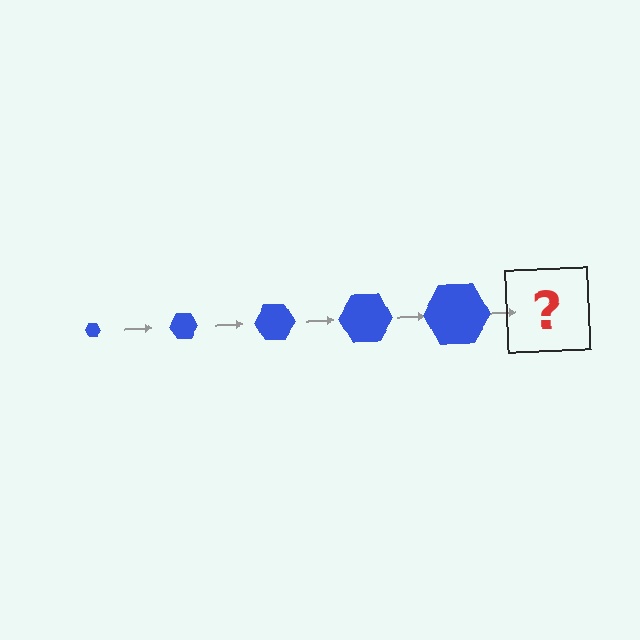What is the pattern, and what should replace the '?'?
The pattern is that the hexagon gets progressively larger each step. The '?' should be a blue hexagon, larger than the previous one.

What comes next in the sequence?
The next element should be a blue hexagon, larger than the previous one.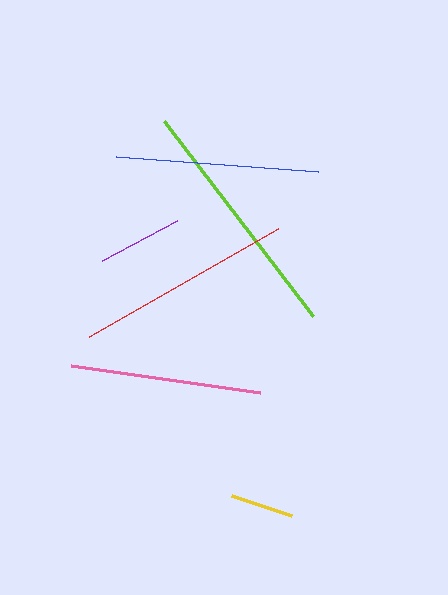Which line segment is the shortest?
The yellow line is the shortest at approximately 63 pixels.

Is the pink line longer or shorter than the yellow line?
The pink line is longer than the yellow line.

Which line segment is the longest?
The lime line is the longest at approximately 245 pixels.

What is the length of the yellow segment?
The yellow segment is approximately 63 pixels long.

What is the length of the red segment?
The red segment is approximately 218 pixels long.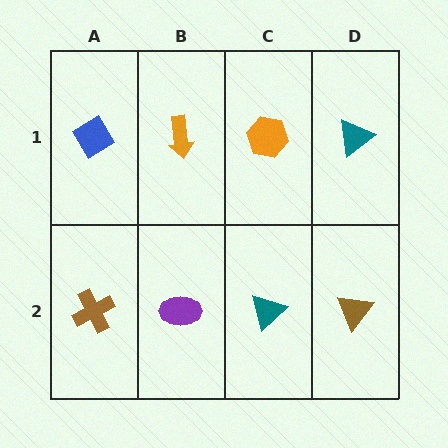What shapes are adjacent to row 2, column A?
A blue diamond (row 1, column A), a purple ellipse (row 2, column B).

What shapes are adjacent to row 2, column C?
An orange hexagon (row 1, column C), a purple ellipse (row 2, column B), a brown triangle (row 2, column D).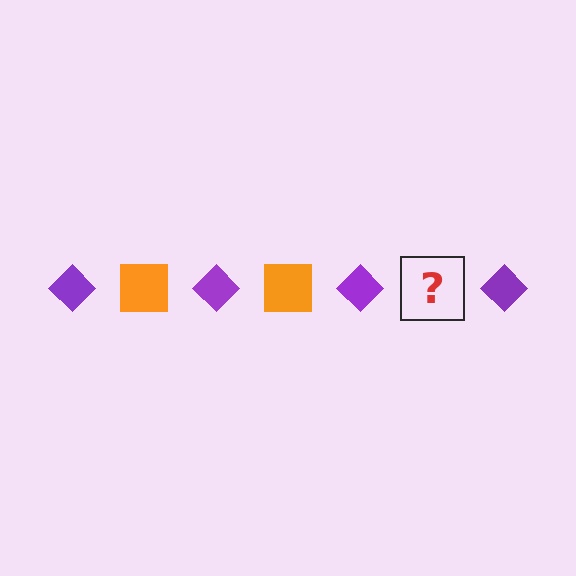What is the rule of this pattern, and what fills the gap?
The rule is that the pattern alternates between purple diamond and orange square. The gap should be filled with an orange square.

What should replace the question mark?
The question mark should be replaced with an orange square.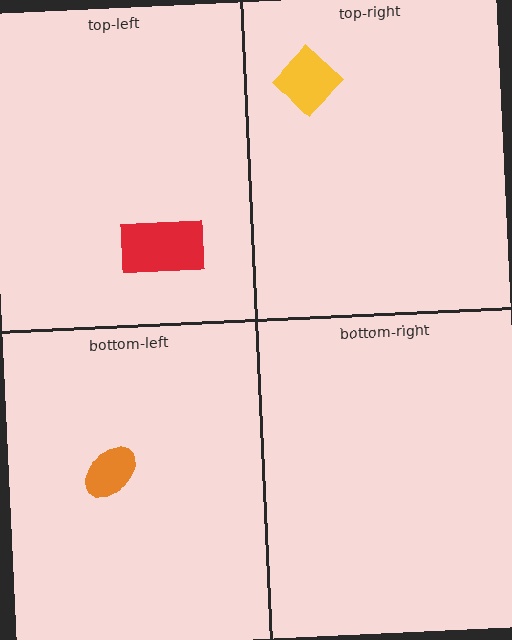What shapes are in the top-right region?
The yellow diamond.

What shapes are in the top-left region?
The red rectangle.